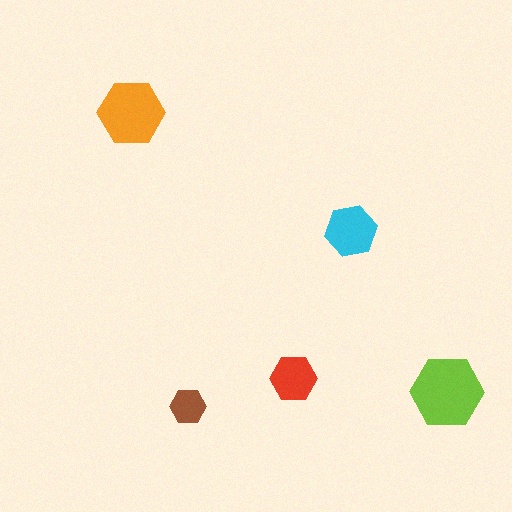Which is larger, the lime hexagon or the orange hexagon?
The lime one.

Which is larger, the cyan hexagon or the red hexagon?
The cyan one.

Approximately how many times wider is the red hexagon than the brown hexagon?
About 1.5 times wider.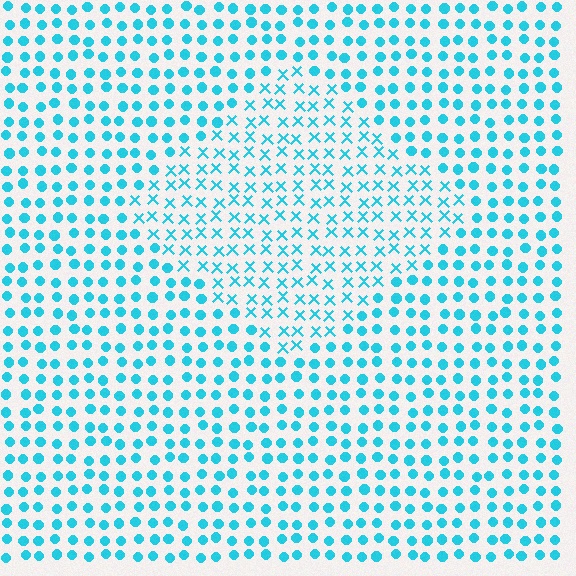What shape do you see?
I see a diamond.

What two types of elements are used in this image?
The image uses X marks inside the diamond region and circles outside it.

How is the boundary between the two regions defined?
The boundary is defined by a change in element shape: X marks inside vs. circles outside. All elements share the same color and spacing.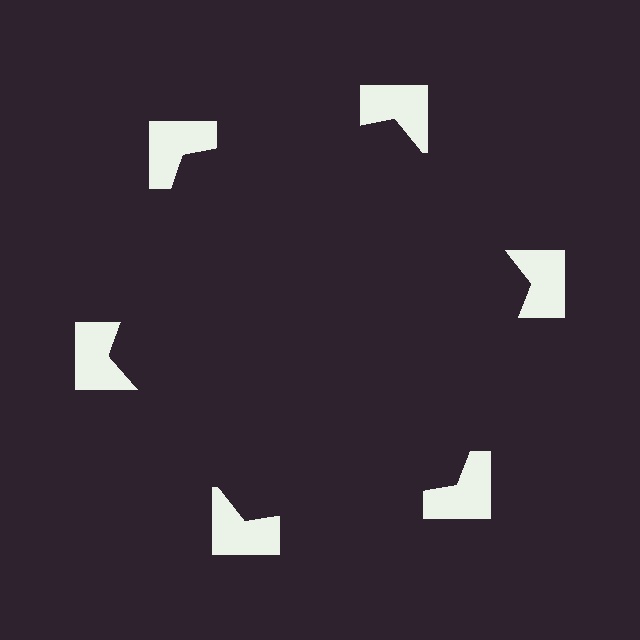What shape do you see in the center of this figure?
An illusory hexagon — its edges are inferred from the aligned wedge cuts in the notched squares, not physically drawn.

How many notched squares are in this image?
There are 6 — one at each vertex of the illusory hexagon.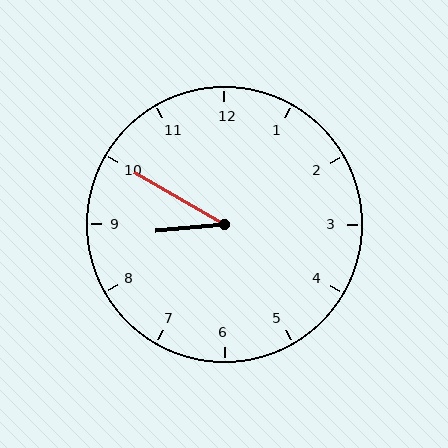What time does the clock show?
8:50.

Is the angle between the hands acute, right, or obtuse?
It is acute.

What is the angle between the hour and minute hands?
Approximately 35 degrees.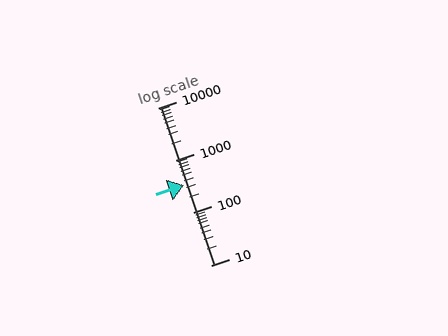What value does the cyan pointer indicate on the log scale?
The pointer indicates approximately 340.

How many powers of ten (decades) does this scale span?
The scale spans 3 decades, from 10 to 10000.